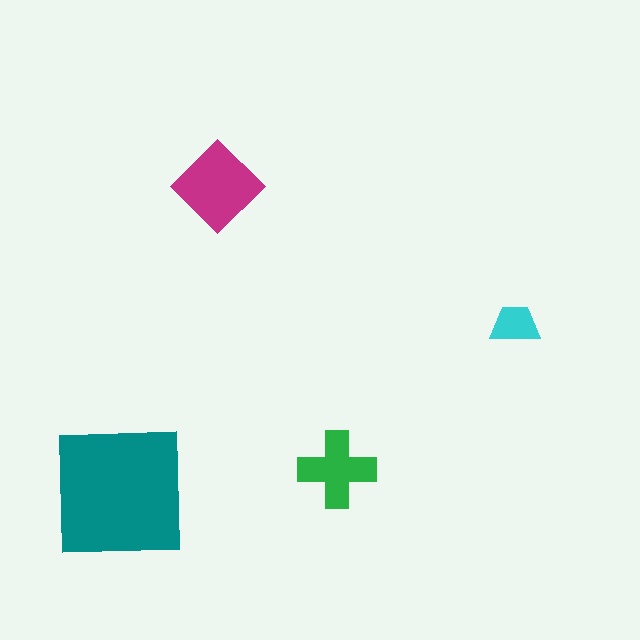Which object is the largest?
The teal square.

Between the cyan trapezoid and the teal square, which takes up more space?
The teal square.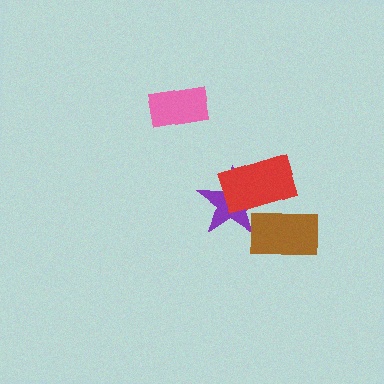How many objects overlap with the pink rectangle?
0 objects overlap with the pink rectangle.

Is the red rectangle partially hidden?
Yes, it is partially covered by another shape.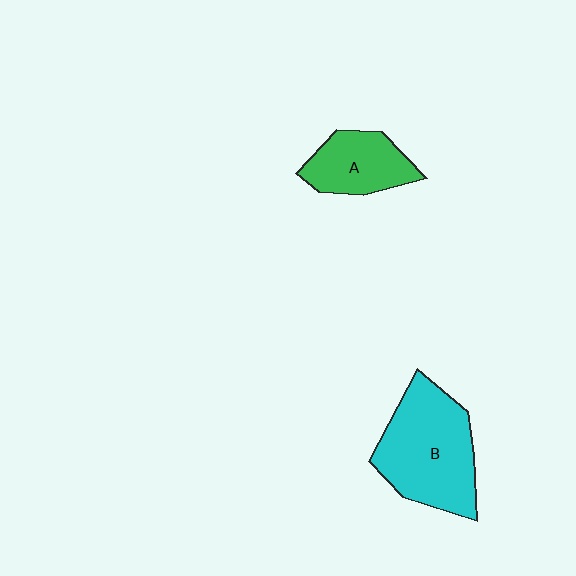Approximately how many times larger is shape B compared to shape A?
Approximately 1.8 times.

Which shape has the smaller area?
Shape A (green).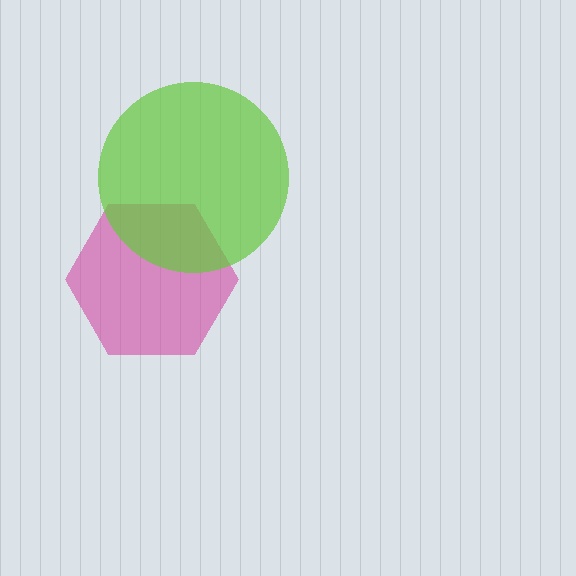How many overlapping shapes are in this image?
There are 2 overlapping shapes in the image.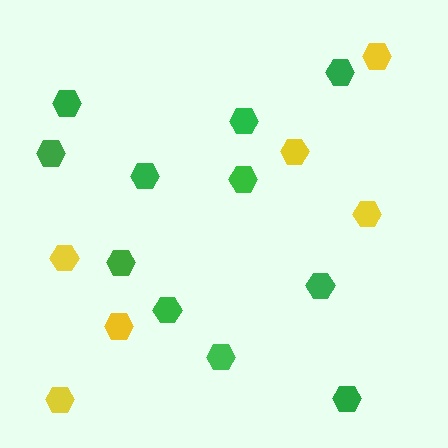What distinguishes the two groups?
There are 2 groups: one group of green hexagons (11) and one group of yellow hexagons (6).